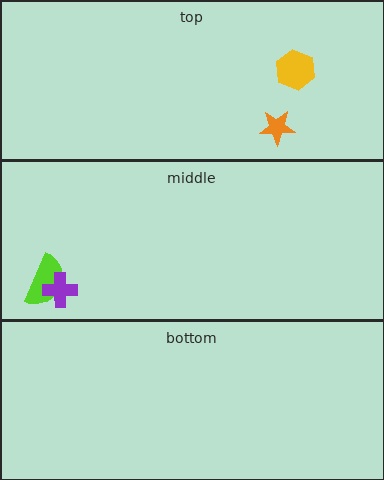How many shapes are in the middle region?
2.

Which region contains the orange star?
The top region.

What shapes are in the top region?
The yellow hexagon, the orange star.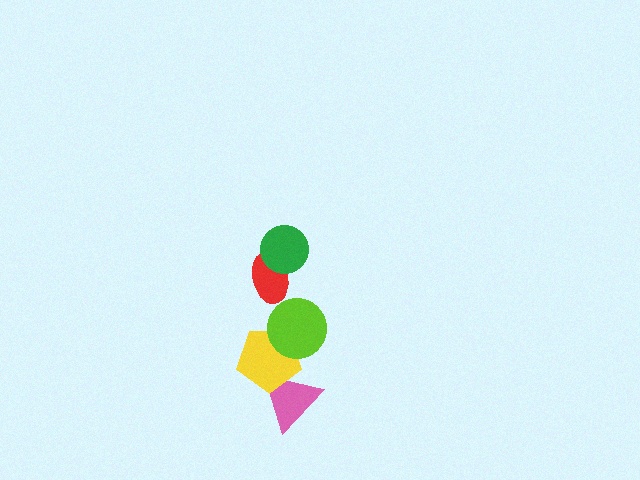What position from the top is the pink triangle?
The pink triangle is 5th from the top.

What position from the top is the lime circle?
The lime circle is 3rd from the top.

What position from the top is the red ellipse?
The red ellipse is 2nd from the top.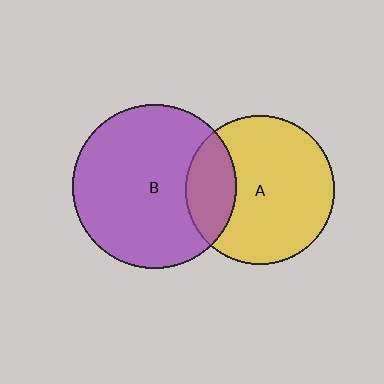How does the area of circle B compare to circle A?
Approximately 1.2 times.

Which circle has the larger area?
Circle B (purple).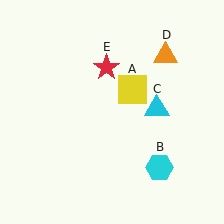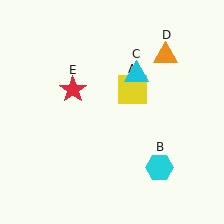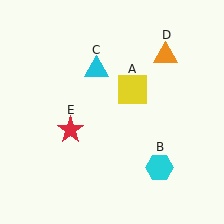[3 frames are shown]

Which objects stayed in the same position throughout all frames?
Yellow square (object A) and cyan hexagon (object B) and orange triangle (object D) remained stationary.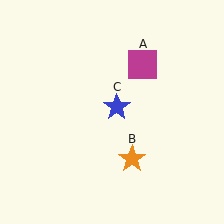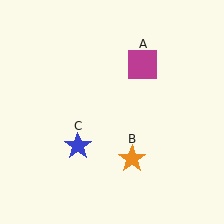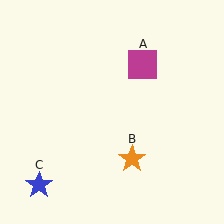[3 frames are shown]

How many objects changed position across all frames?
1 object changed position: blue star (object C).